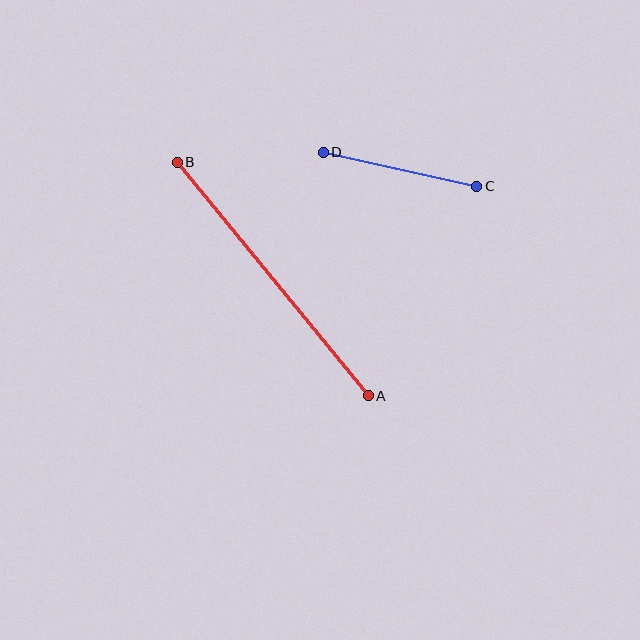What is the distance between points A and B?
The distance is approximately 302 pixels.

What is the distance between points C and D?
The distance is approximately 157 pixels.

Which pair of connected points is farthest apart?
Points A and B are farthest apart.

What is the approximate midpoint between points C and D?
The midpoint is at approximately (400, 169) pixels.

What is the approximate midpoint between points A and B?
The midpoint is at approximately (273, 279) pixels.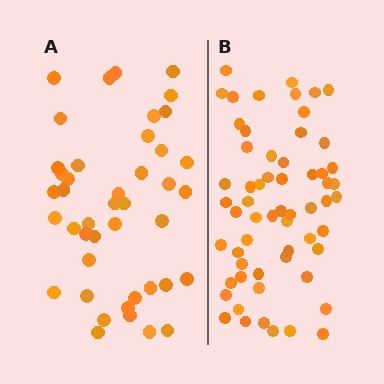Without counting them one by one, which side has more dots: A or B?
Region B (the right region) has more dots.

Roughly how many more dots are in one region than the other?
Region B has approximately 15 more dots than region A.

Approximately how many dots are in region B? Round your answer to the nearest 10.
About 60 dots.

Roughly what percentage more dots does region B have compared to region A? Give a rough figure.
About 40% more.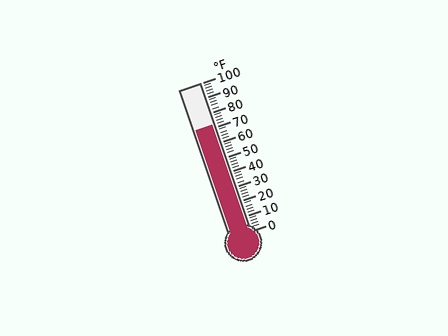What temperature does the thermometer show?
The thermometer shows approximately 72°F.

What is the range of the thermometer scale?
The thermometer scale ranges from 0°F to 100°F.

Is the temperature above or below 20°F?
The temperature is above 20°F.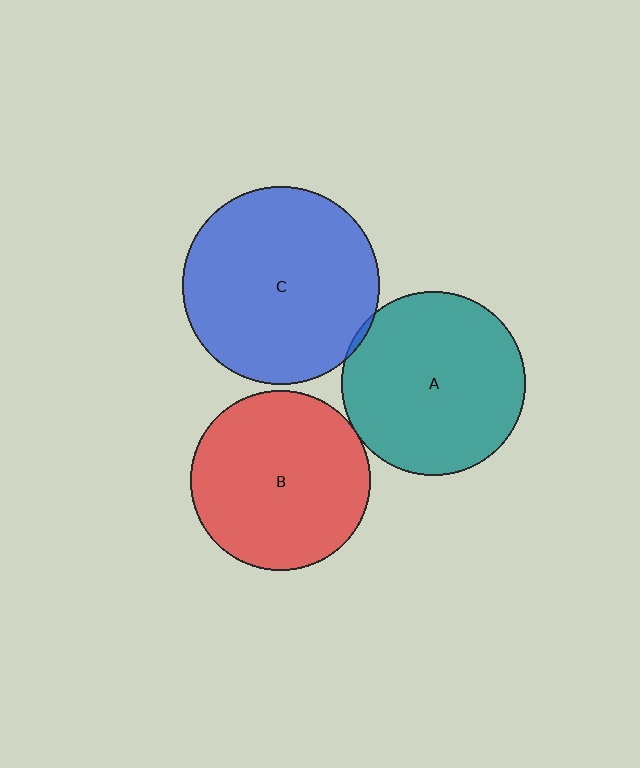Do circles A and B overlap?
Yes.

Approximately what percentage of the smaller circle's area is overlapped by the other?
Approximately 5%.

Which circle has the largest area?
Circle C (blue).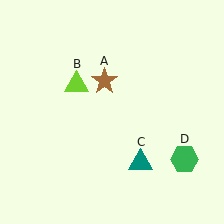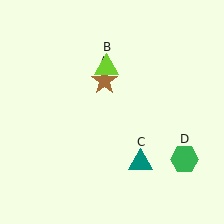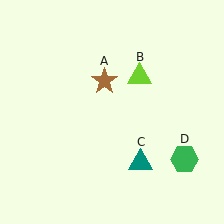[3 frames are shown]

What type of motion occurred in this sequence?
The lime triangle (object B) rotated clockwise around the center of the scene.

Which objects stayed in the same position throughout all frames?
Brown star (object A) and teal triangle (object C) and green hexagon (object D) remained stationary.